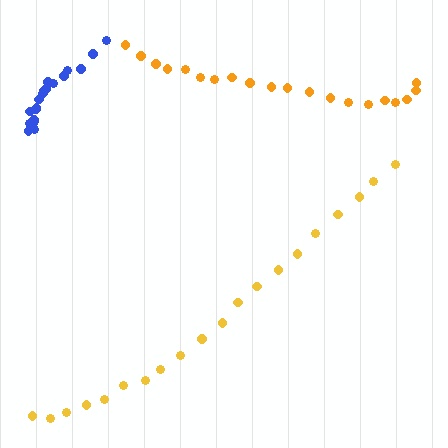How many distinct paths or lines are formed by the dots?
There are 3 distinct paths.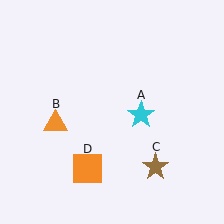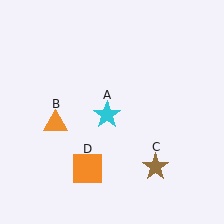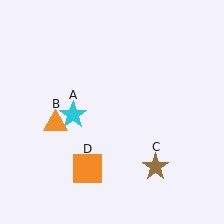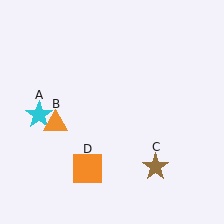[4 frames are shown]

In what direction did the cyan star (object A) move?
The cyan star (object A) moved left.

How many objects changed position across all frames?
1 object changed position: cyan star (object A).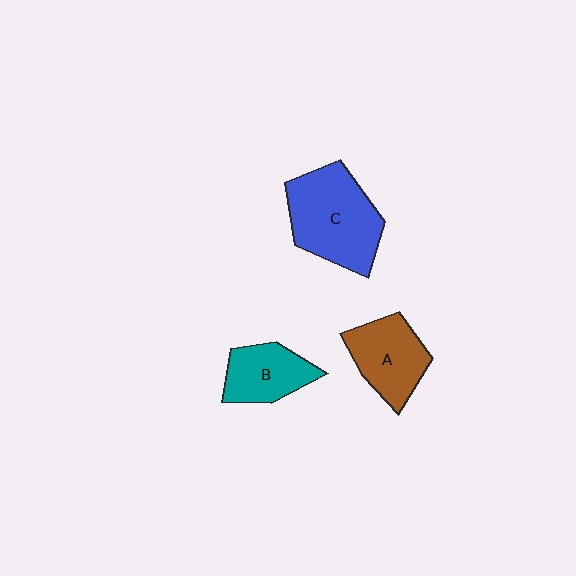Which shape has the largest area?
Shape C (blue).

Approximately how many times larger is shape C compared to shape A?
Approximately 1.5 times.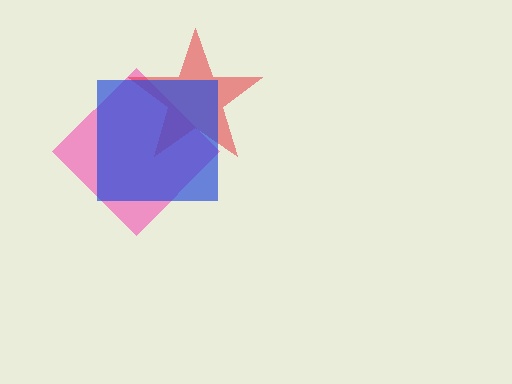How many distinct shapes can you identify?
There are 3 distinct shapes: a pink diamond, a red star, a blue square.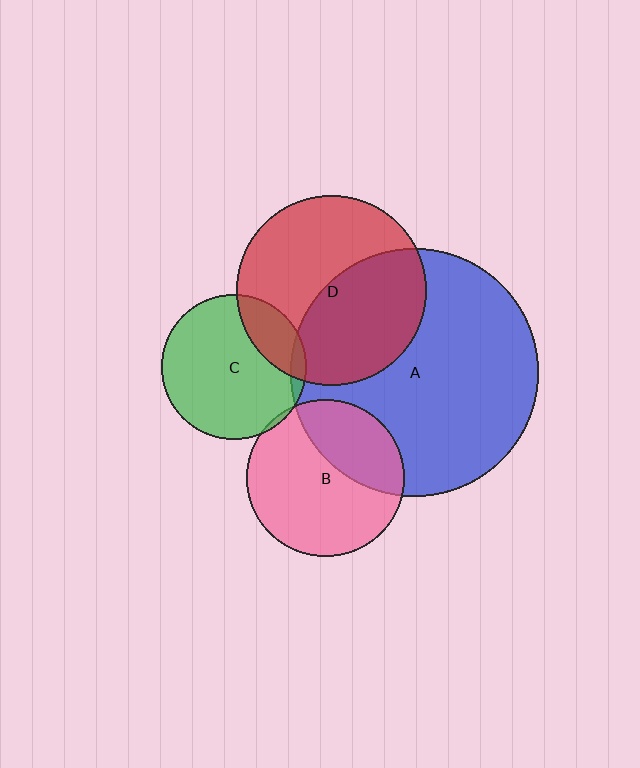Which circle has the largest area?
Circle A (blue).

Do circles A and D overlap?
Yes.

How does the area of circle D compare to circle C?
Approximately 1.7 times.